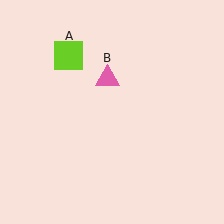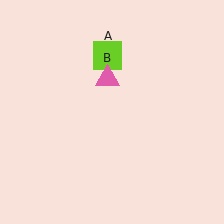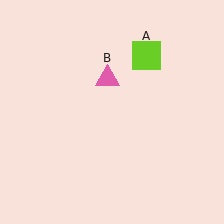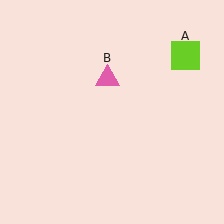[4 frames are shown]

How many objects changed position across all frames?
1 object changed position: lime square (object A).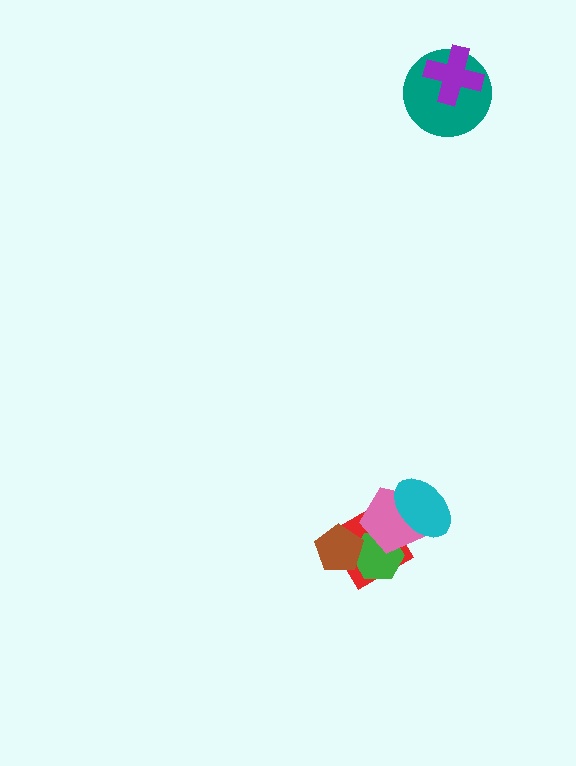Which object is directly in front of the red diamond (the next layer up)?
The green hexagon is directly in front of the red diamond.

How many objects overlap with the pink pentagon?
3 objects overlap with the pink pentagon.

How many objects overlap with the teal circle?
1 object overlaps with the teal circle.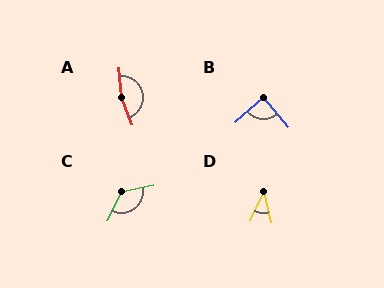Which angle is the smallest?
D, at approximately 38 degrees.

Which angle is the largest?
A, at approximately 164 degrees.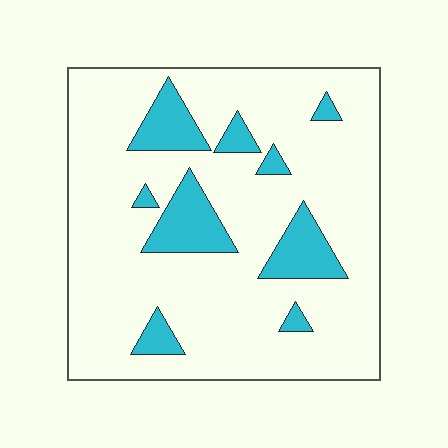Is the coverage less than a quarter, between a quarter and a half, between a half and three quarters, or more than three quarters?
Less than a quarter.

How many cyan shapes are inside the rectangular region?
9.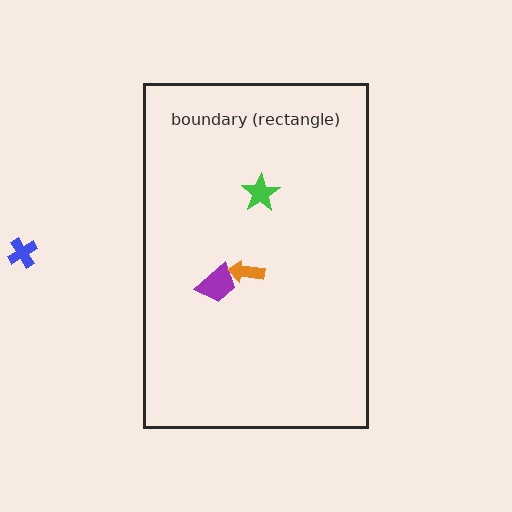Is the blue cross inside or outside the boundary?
Outside.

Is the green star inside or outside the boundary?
Inside.